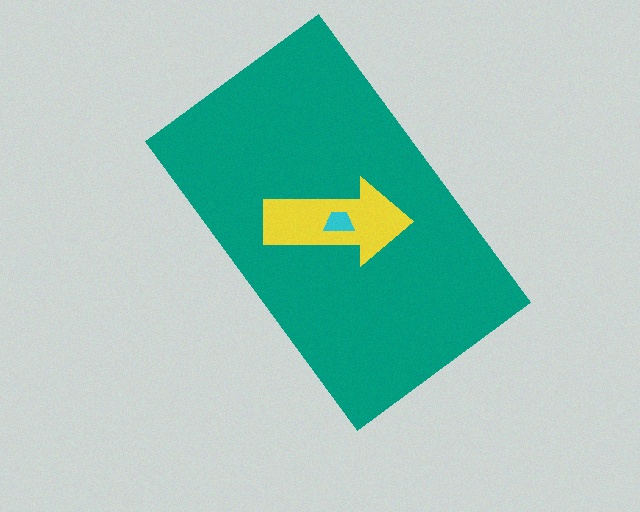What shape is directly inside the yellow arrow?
The cyan trapezoid.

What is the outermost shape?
The teal rectangle.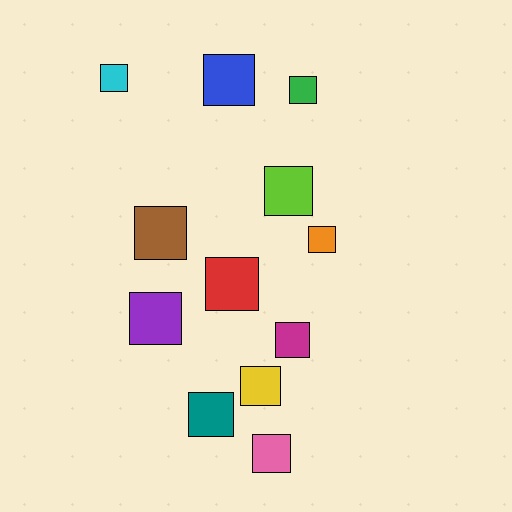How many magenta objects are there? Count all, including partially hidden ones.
There is 1 magenta object.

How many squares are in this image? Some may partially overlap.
There are 12 squares.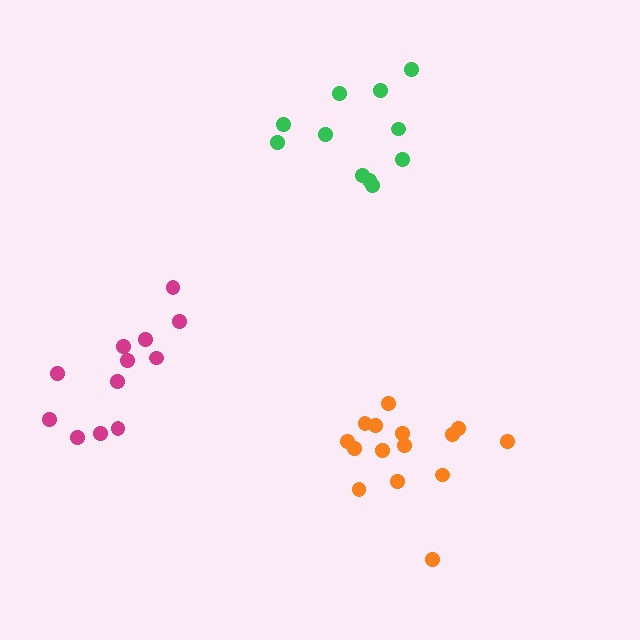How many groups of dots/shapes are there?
There are 3 groups.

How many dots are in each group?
Group 1: 11 dots, Group 2: 12 dots, Group 3: 15 dots (38 total).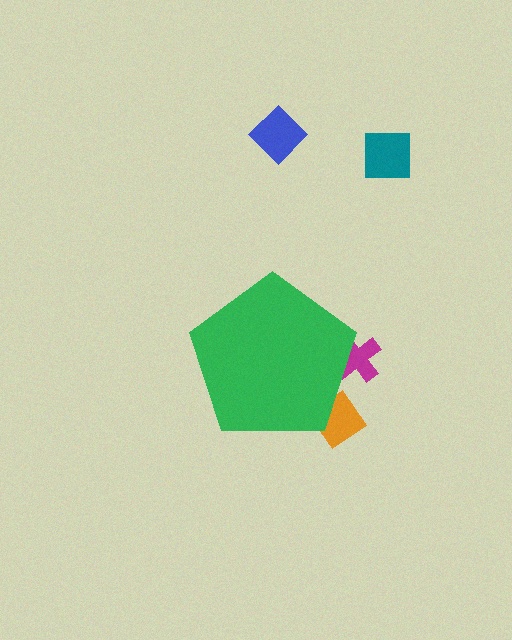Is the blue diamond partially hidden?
No, the blue diamond is fully visible.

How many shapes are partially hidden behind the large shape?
2 shapes are partially hidden.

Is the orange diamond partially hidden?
Yes, the orange diamond is partially hidden behind the green pentagon.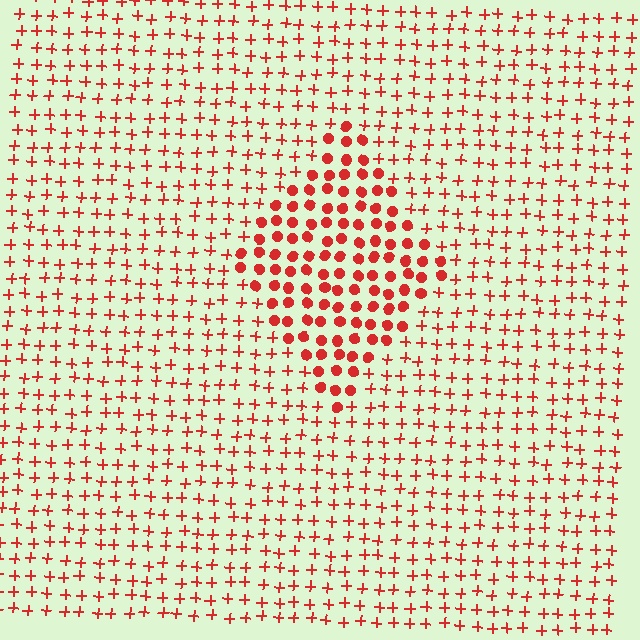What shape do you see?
I see a diamond.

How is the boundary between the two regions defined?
The boundary is defined by a change in element shape: circles inside vs. plus signs outside. All elements share the same color and spacing.